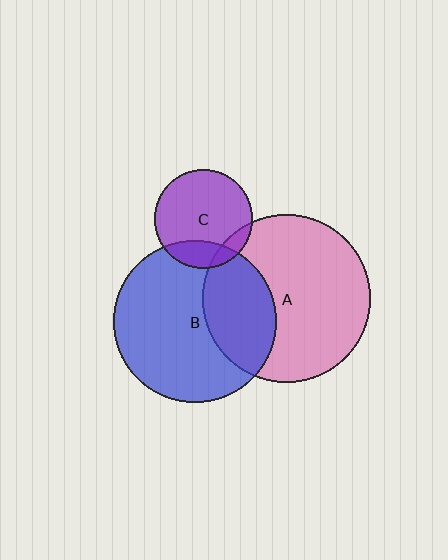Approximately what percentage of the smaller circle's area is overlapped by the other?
Approximately 30%.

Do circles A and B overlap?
Yes.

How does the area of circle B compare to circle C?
Approximately 2.7 times.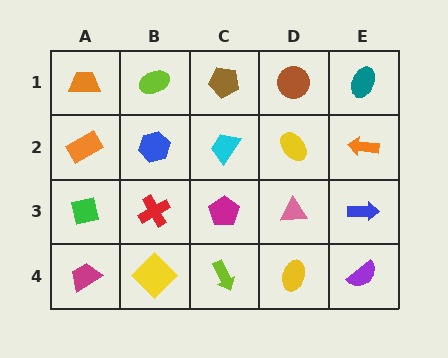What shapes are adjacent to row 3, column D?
A yellow ellipse (row 2, column D), a yellow ellipse (row 4, column D), a magenta pentagon (row 3, column C), a blue arrow (row 3, column E).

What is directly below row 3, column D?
A yellow ellipse.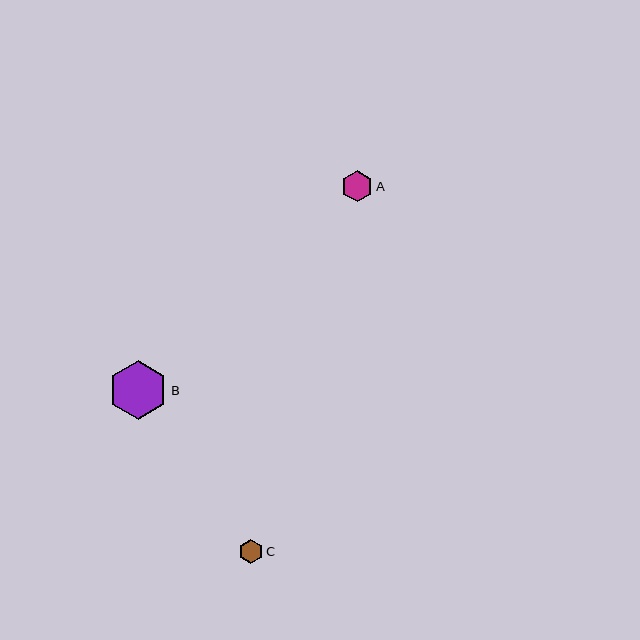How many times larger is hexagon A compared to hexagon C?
Hexagon A is approximately 1.3 times the size of hexagon C.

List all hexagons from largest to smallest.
From largest to smallest: B, A, C.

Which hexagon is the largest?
Hexagon B is the largest with a size of approximately 59 pixels.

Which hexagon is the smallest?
Hexagon C is the smallest with a size of approximately 24 pixels.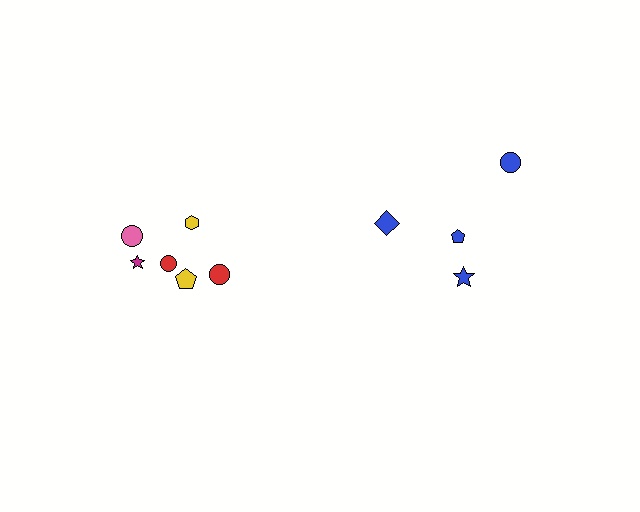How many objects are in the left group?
There are 6 objects.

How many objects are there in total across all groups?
There are 10 objects.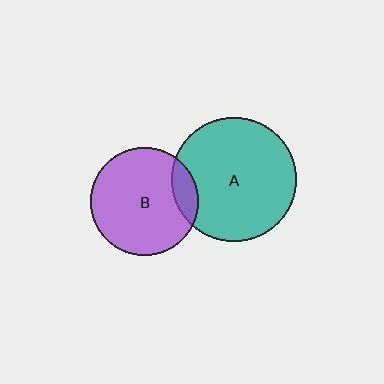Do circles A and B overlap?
Yes.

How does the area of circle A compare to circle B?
Approximately 1.3 times.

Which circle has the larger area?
Circle A (teal).